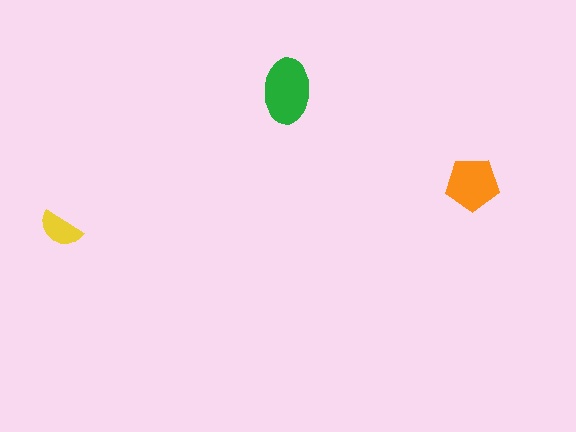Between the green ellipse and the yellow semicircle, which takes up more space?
The green ellipse.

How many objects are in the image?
There are 3 objects in the image.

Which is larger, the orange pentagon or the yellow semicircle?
The orange pentagon.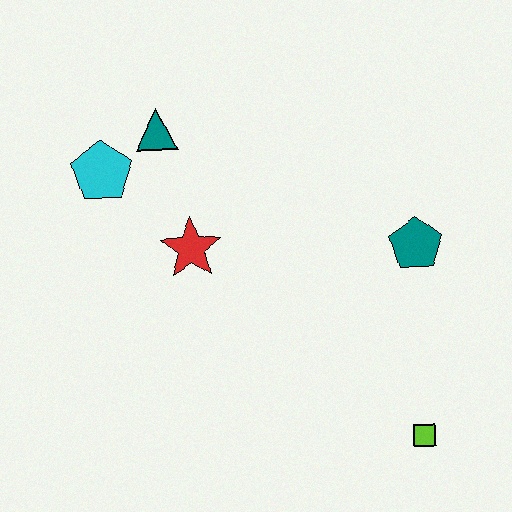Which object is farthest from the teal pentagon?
The cyan pentagon is farthest from the teal pentagon.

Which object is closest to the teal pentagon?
The lime square is closest to the teal pentagon.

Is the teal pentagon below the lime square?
No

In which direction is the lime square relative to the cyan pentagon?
The lime square is to the right of the cyan pentagon.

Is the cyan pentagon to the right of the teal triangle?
No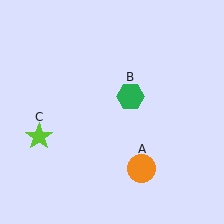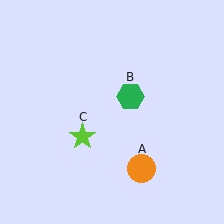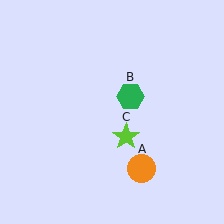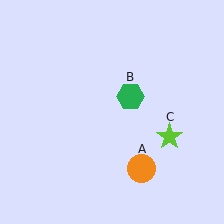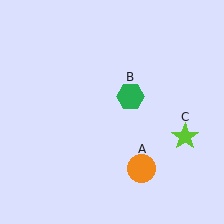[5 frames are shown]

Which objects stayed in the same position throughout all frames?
Orange circle (object A) and green hexagon (object B) remained stationary.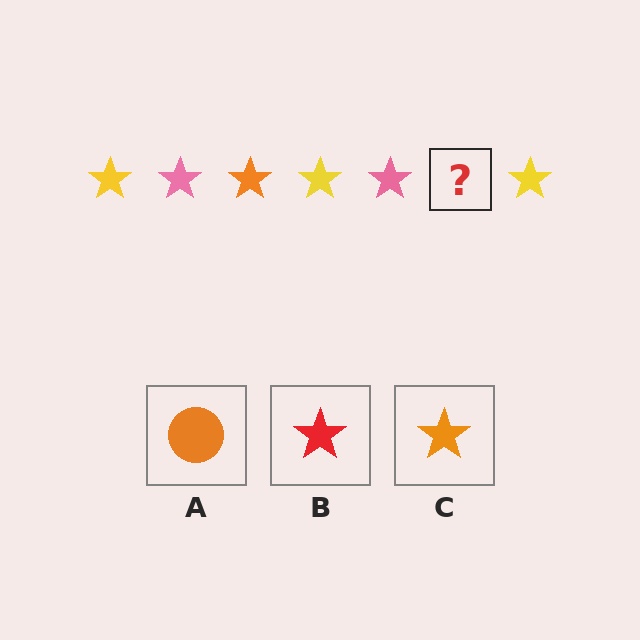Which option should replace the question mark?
Option C.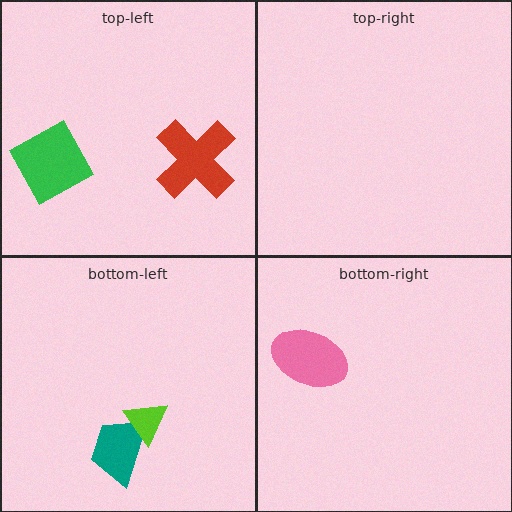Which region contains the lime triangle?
The bottom-left region.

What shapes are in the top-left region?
The red cross, the green square.